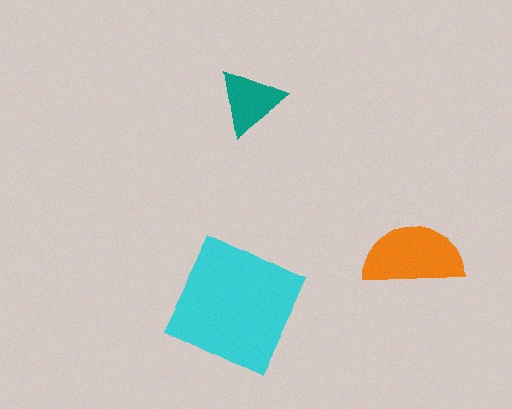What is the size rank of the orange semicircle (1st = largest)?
2nd.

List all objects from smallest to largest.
The teal triangle, the orange semicircle, the cyan square.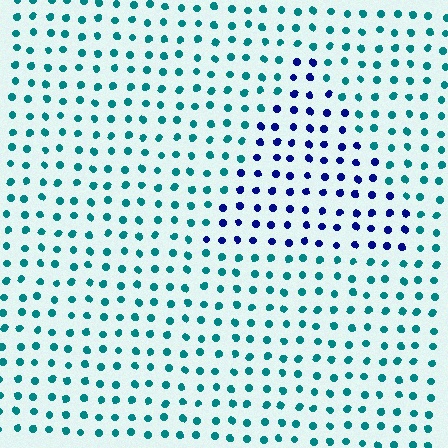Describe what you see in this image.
The image is filled with small teal elements in a uniform arrangement. A triangle-shaped region is visible where the elements are tinted to a slightly different hue, forming a subtle color boundary.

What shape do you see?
I see a triangle.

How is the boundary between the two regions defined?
The boundary is defined purely by a slight shift in hue (about 56 degrees). Spacing, size, and orientation are identical on both sides.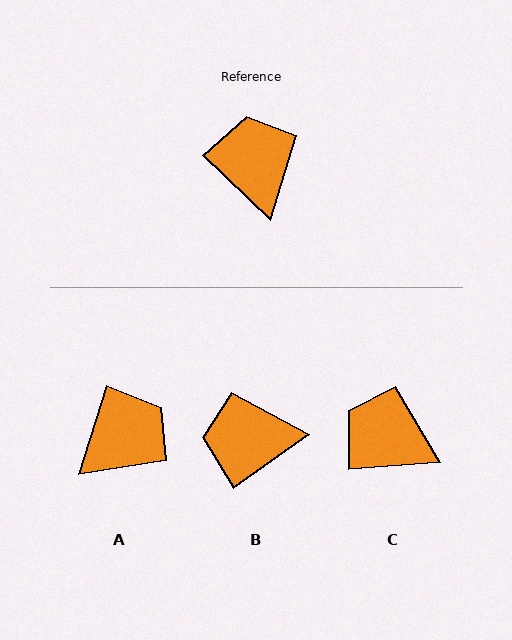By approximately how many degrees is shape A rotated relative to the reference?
Approximately 64 degrees clockwise.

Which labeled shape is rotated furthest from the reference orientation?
B, about 79 degrees away.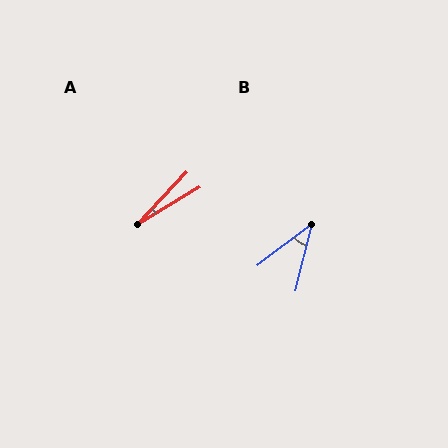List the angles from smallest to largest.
A (16°), B (38°).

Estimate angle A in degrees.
Approximately 16 degrees.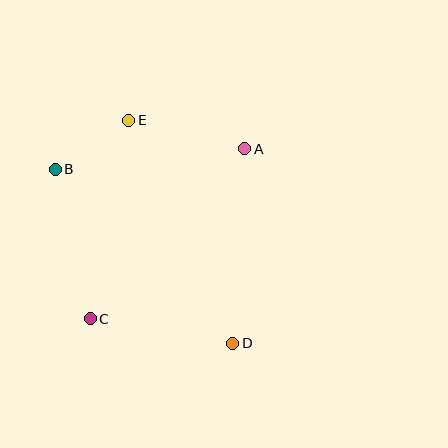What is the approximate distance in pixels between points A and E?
The distance between A and E is approximately 120 pixels.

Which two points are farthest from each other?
Points B and D are farthest from each other.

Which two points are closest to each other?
Points B and E are closest to each other.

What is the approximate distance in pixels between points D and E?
The distance between D and E is approximately 246 pixels.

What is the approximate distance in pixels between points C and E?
The distance between C and E is approximately 202 pixels.